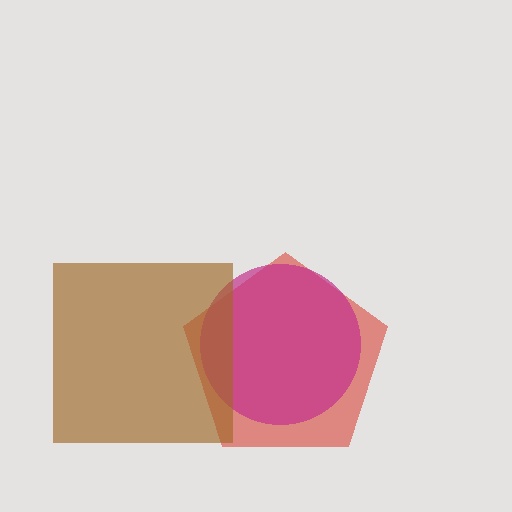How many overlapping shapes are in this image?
There are 3 overlapping shapes in the image.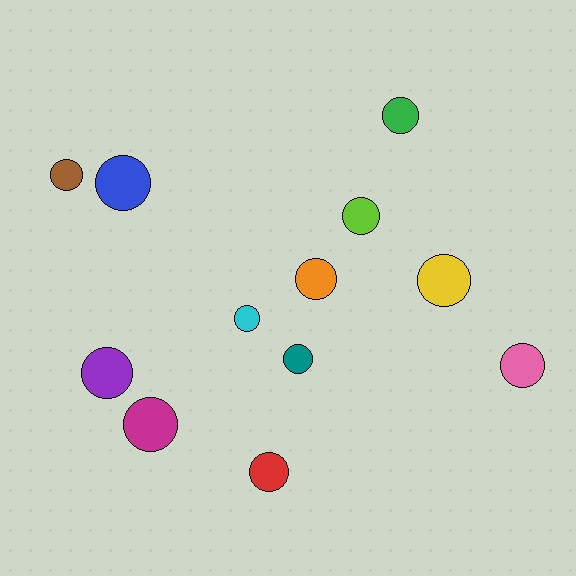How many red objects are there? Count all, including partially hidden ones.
There is 1 red object.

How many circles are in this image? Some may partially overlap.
There are 12 circles.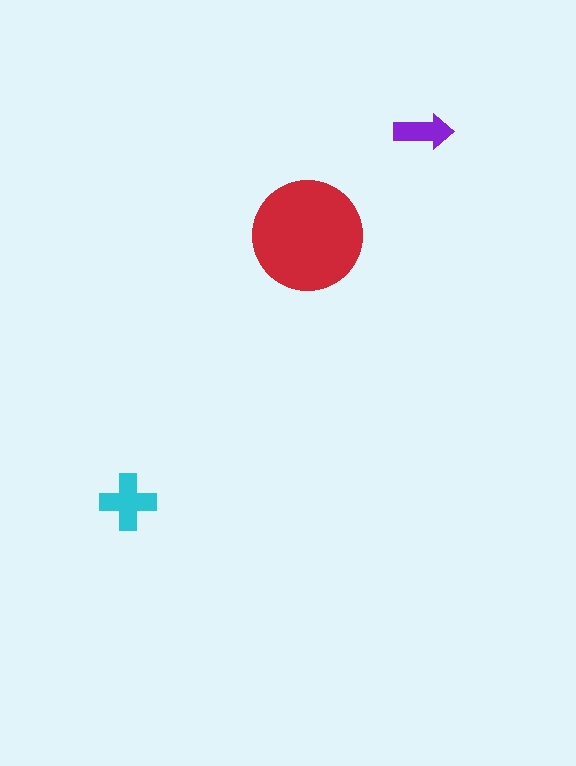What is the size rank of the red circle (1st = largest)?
1st.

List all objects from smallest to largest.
The purple arrow, the cyan cross, the red circle.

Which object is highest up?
The purple arrow is topmost.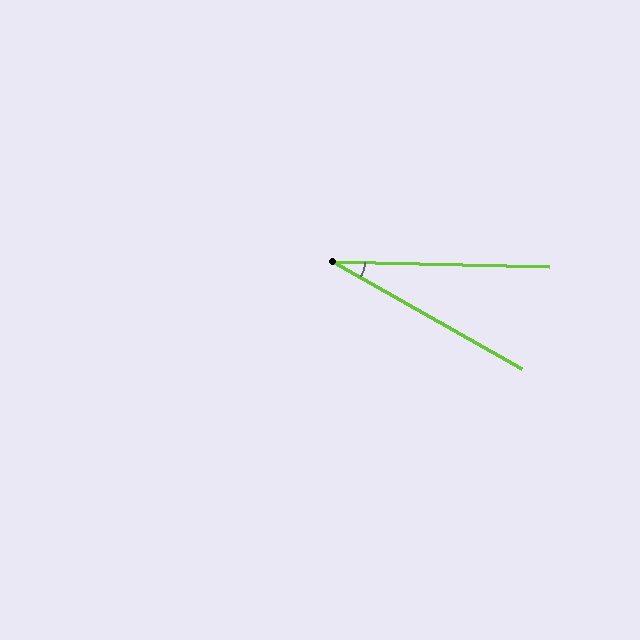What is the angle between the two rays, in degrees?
Approximately 28 degrees.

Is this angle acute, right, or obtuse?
It is acute.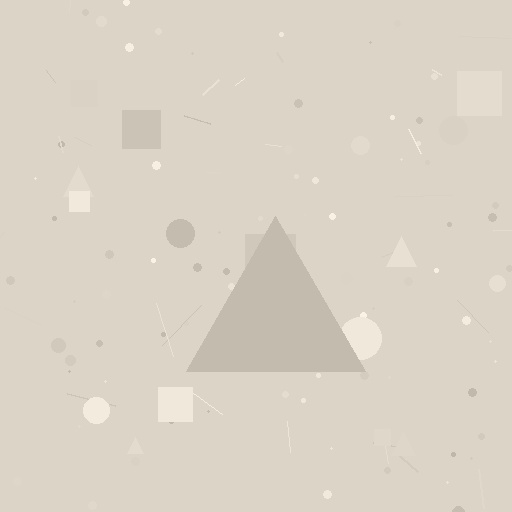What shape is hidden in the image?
A triangle is hidden in the image.